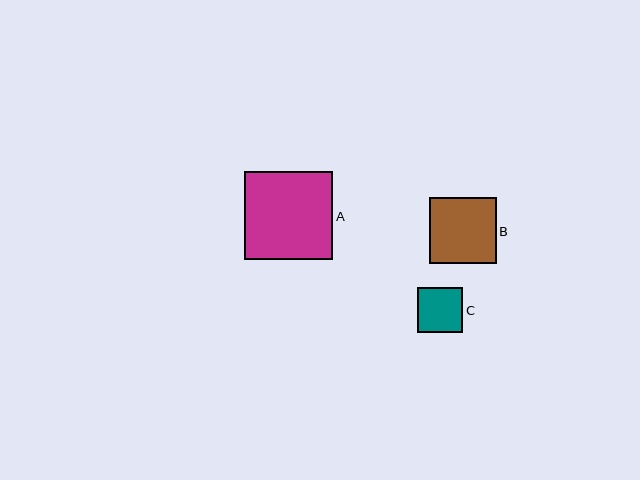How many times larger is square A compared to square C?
Square A is approximately 2.0 times the size of square C.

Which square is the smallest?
Square C is the smallest with a size of approximately 45 pixels.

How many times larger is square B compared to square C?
Square B is approximately 1.5 times the size of square C.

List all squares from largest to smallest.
From largest to smallest: A, B, C.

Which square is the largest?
Square A is the largest with a size of approximately 88 pixels.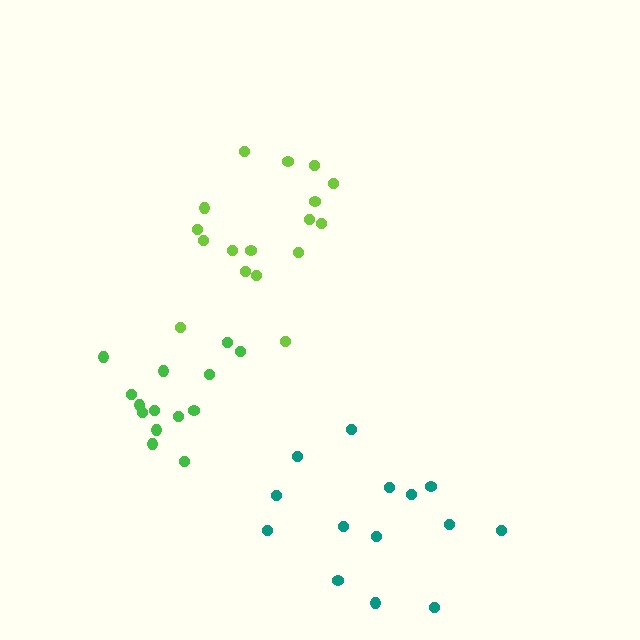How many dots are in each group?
Group 1: 14 dots, Group 2: 14 dots, Group 3: 17 dots (45 total).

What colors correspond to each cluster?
The clusters are colored: green, teal, lime.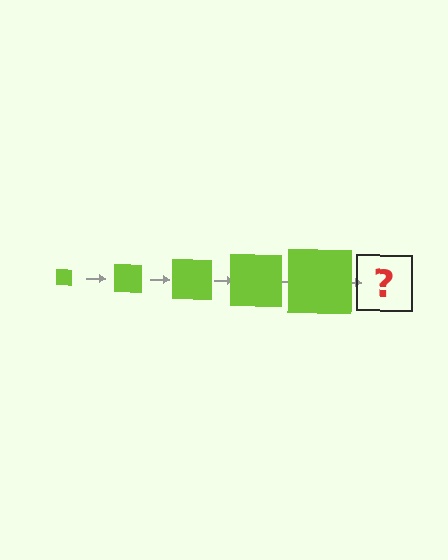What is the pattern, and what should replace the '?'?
The pattern is that the square gets progressively larger each step. The '?' should be a lime square, larger than the previous one.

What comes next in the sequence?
The next element should be a lime square, larger than the previous one.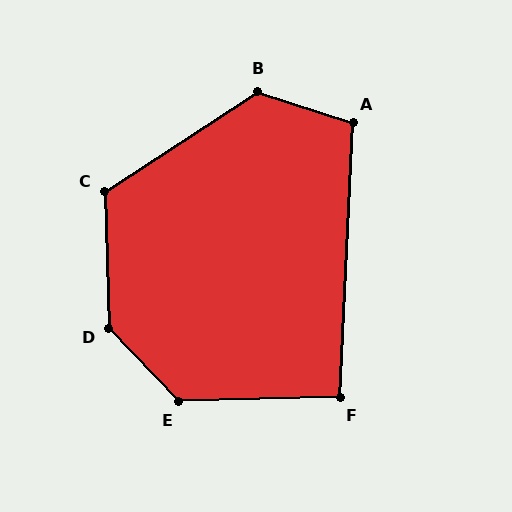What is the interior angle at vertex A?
Approximately 106 degrees (obtuse).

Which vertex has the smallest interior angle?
F, at approximately 94 degrees.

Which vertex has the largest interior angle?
D, at approximately 137 degrees.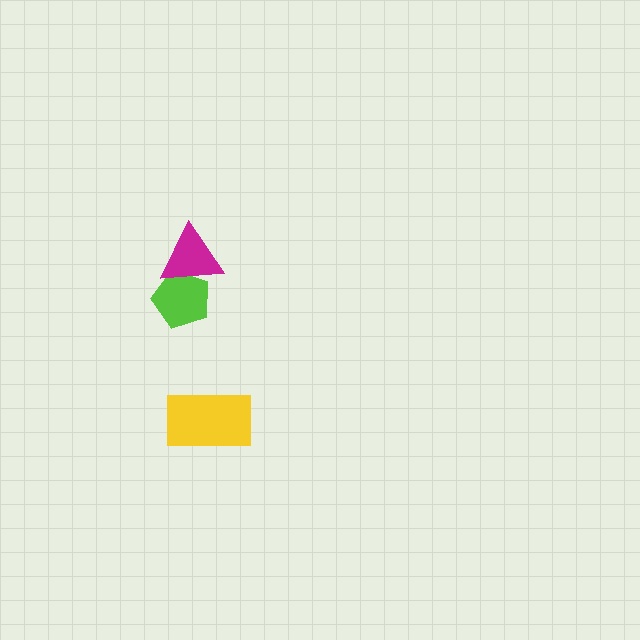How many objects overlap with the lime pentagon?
1 object overlaps with the lime pentagon.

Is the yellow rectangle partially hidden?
No, no other shape covers it.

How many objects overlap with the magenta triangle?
1 object overlaps with the magenta triangle.